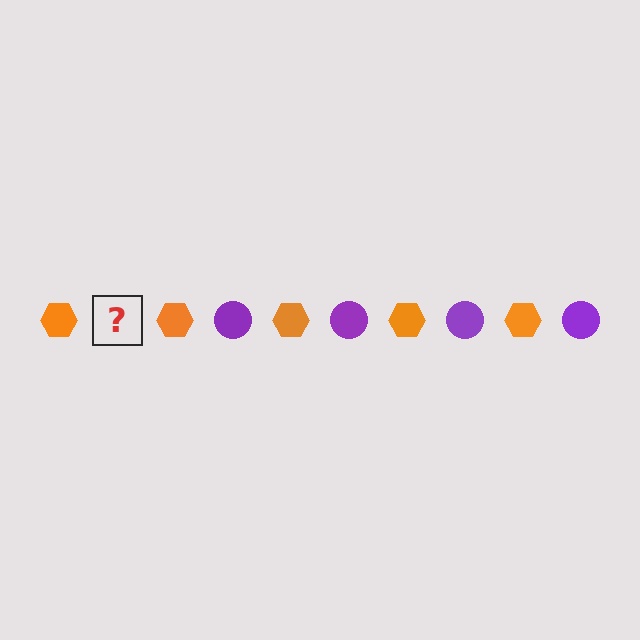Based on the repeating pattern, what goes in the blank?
The blank should be a purple circle.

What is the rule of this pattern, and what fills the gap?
The rule is that the pattern alternates between orange hexagon and purple circle. The gap should be filled with a purple circle.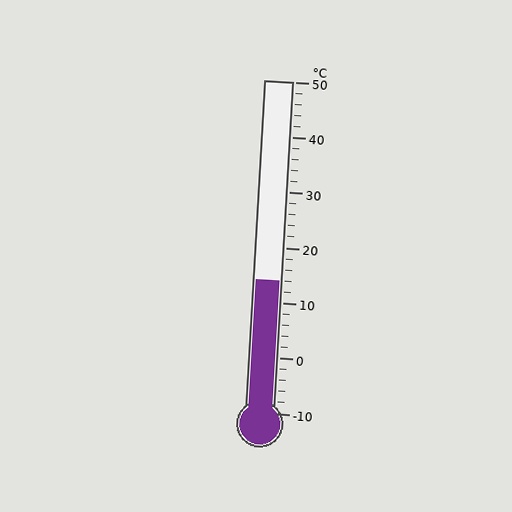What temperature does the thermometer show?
The thermometer shows approximately 14°C.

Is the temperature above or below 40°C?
The temperature is below 40°C.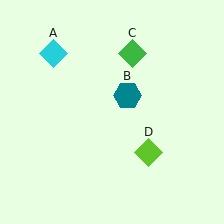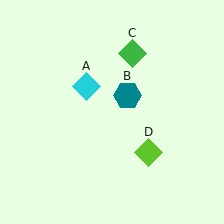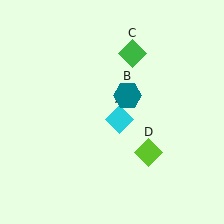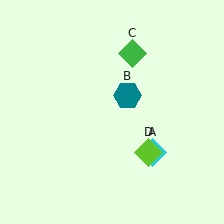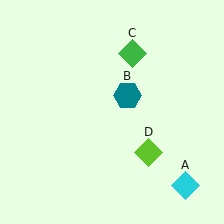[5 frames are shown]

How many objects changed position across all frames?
1 object changed position: cyan diamond (object A).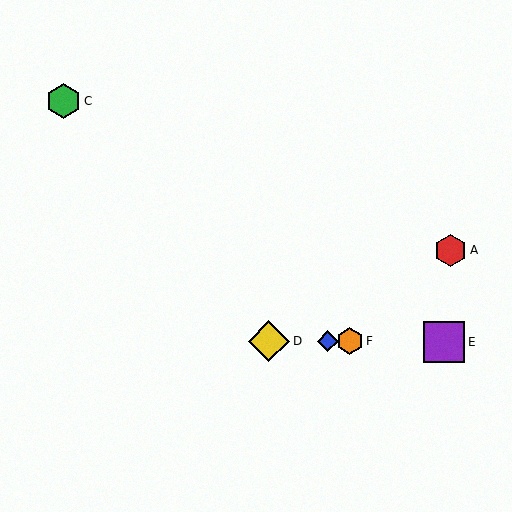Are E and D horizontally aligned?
Yes, both are at y≈342.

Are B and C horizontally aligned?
No, B is at y≈341 and C is at y≈101.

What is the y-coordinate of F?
Object F is at y≈341.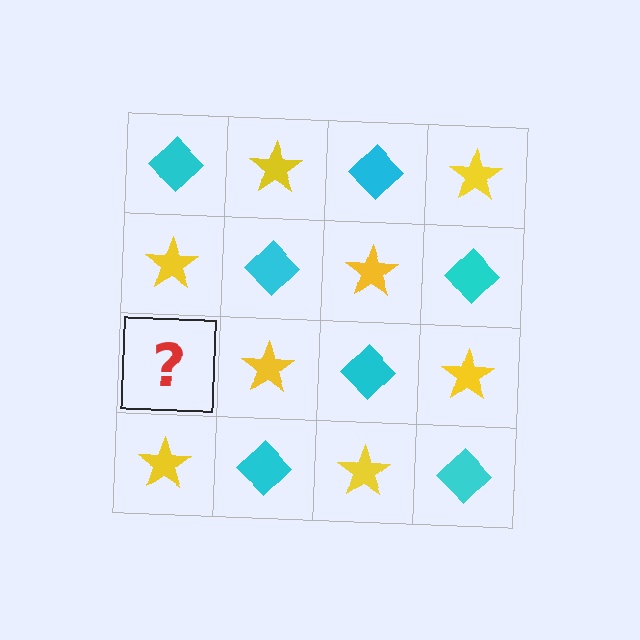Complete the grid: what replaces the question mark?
The question mark should be replaced with a cyan diamond.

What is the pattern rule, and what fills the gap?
The rule is that it alternates cyan diamond and yellow star in a checkerboard pattern. The gap should be filled with a cyan diamond.